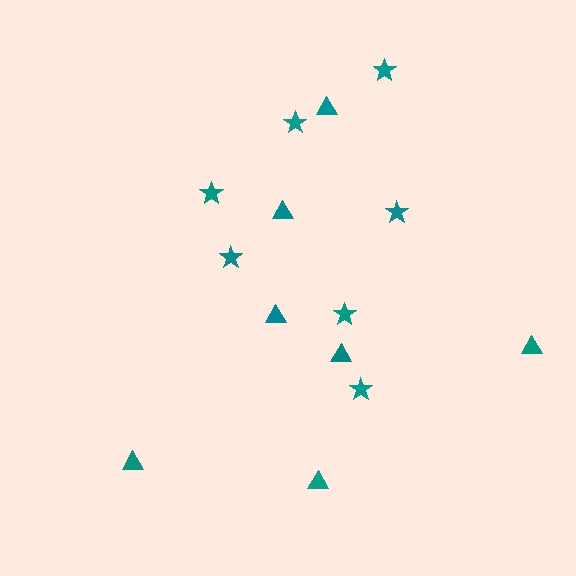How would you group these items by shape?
There are 2 groups: one group of stars (7) and one group of triangles (7).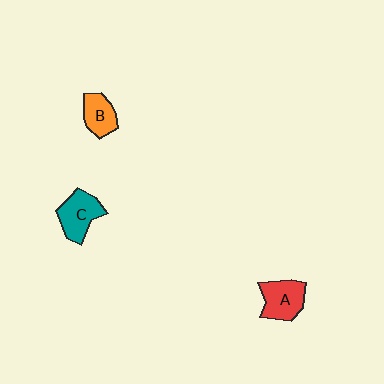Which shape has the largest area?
Shape C (teal).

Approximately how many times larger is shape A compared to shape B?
Approximately 1.3 times.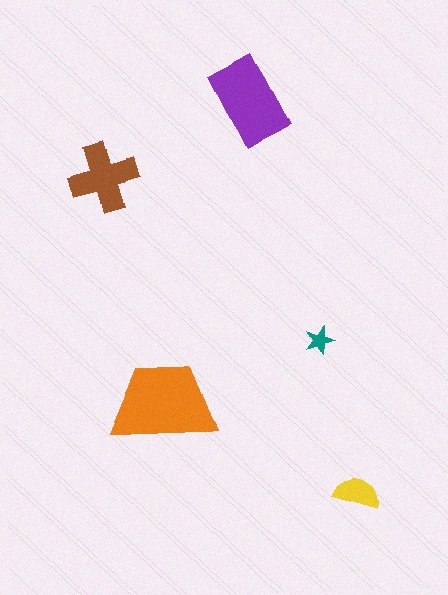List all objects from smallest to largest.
The teal star, the yellow semicircle, the brown cross, the purple rectangle, the orange trapezoid.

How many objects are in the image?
There are 5 objects in the image.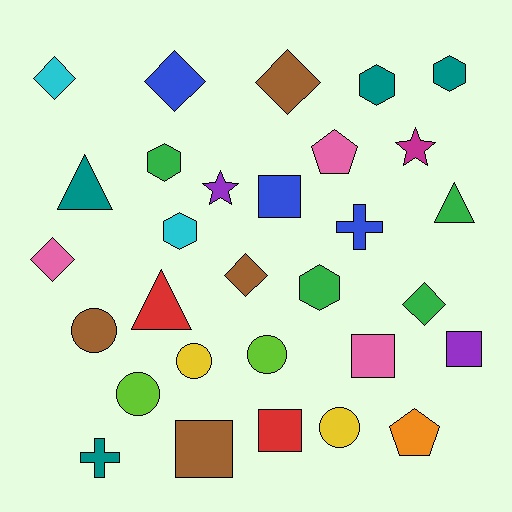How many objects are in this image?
There are 30 objects.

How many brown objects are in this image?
There are 4 brown objects.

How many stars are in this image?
There are 2 stars.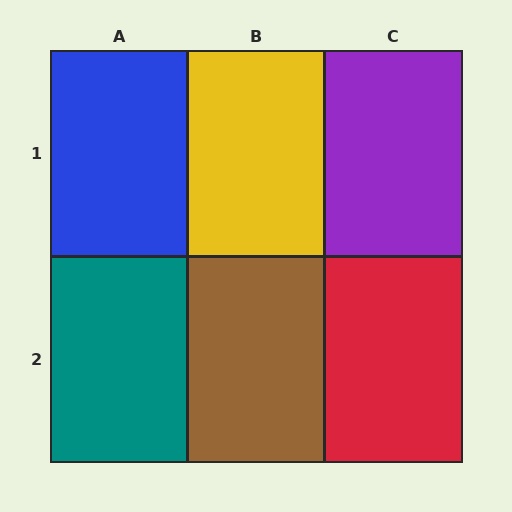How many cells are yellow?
1 cell is yellow.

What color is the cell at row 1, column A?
Blue.